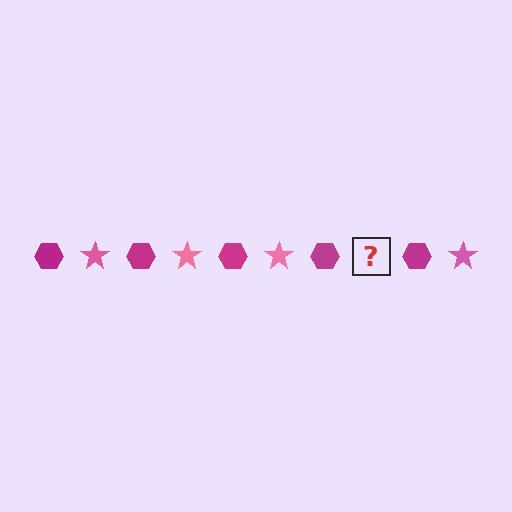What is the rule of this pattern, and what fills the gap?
The rule is that the pattern alternates between magenta hexagon and pink star. The gap should be filled with a pink star.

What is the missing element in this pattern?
The missing element is a pink star.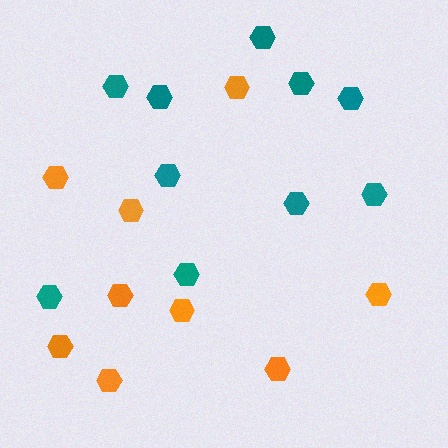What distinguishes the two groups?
There are 2 groups: one group of orange hexagons (9) and one group of teal hexagons (10).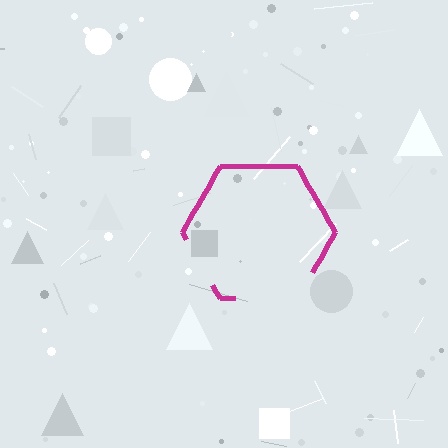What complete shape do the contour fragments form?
The contour fragments form a hexagon.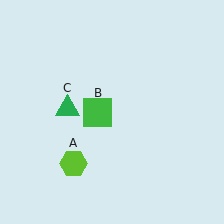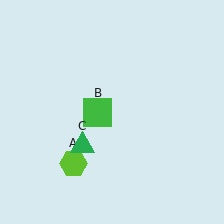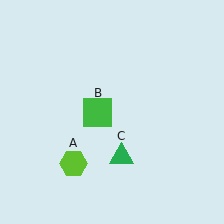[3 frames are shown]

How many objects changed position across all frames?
1 object changed position: green triangle (object C).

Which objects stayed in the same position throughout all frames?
Lime hexagon (object A) and green square (object B) remained stationary.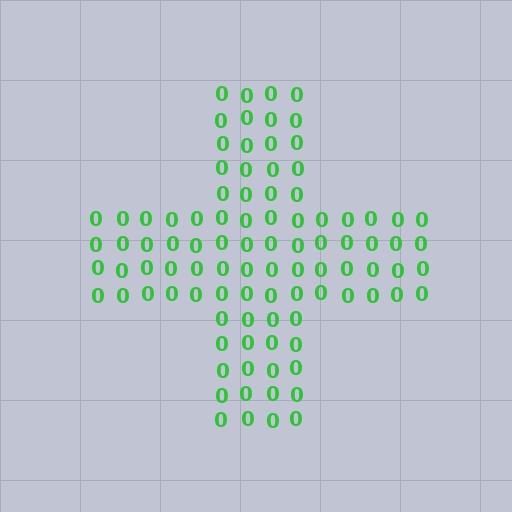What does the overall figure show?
The overall figure shows a cross.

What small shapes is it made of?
It is made of small digit 0's.